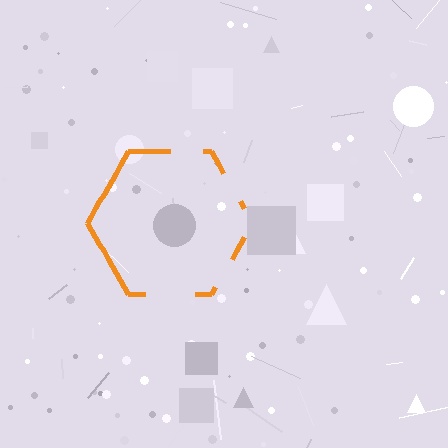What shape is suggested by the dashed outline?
The dashed outline suggests a hexagon.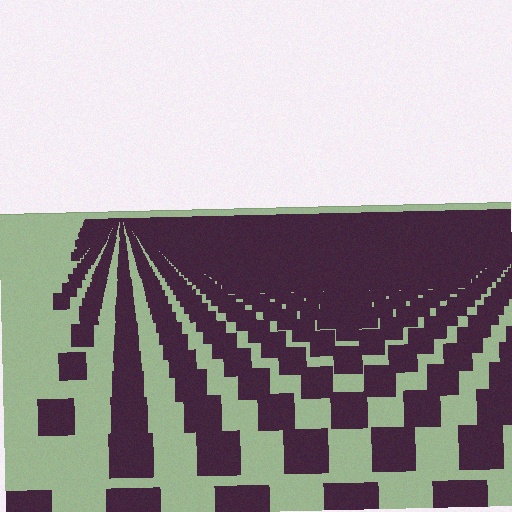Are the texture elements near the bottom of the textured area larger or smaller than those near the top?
Larger. Near the bottom, elements are closer to the viewer and appear at a bigger on-screen size.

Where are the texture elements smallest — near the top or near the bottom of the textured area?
Near the top.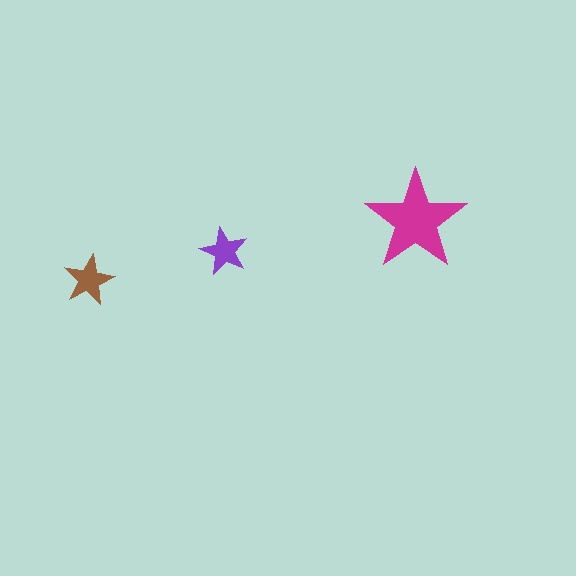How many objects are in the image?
There are 3 objects in the image.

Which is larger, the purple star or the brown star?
The brown one.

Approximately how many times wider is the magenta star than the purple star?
About 2 times wider.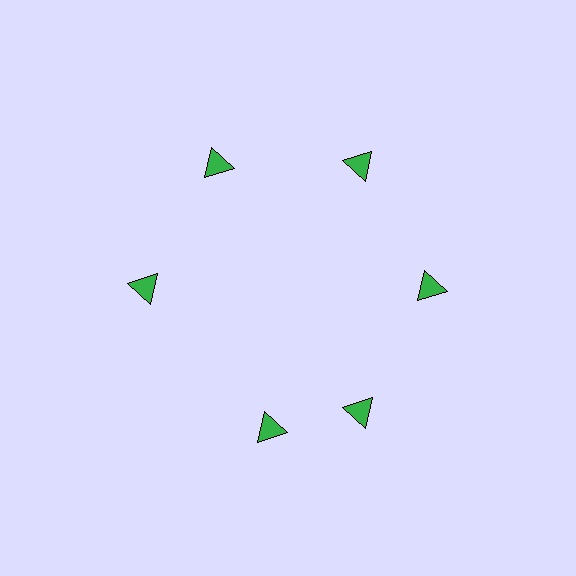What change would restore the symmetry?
The symmetry would be restored by rotating it back into even spacing with its neighbors so that all 6 triangles sit at equal angles and equal distance from the center.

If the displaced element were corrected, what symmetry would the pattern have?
It would have 6-fold rotational symmetry — the pattern would map onto itself every 60 degrees.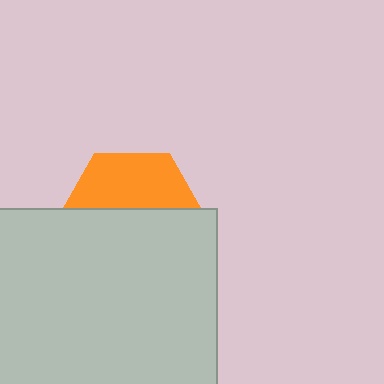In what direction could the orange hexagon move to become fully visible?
The orange hexagon could move up. That would shift it out from behind the light gray rectangle entirely.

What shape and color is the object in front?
The object in front is a light gray rectangle.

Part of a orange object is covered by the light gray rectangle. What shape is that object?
It is a hexagon.